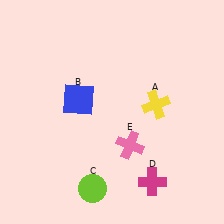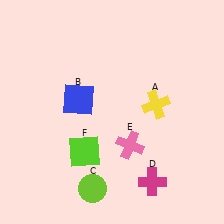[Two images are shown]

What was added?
A lime square (F) was added in Image 2.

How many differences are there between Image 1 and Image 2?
There is 1 difference between the two images.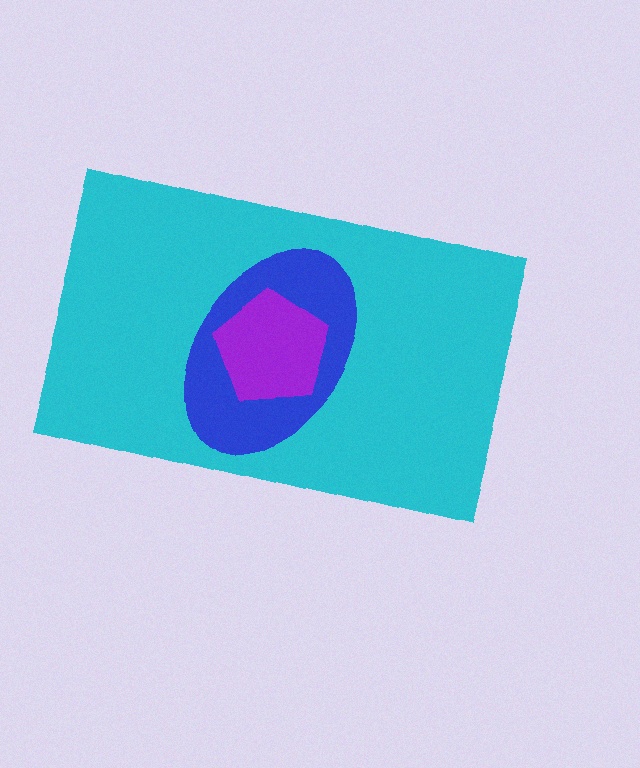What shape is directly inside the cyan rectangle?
The blue ellipse.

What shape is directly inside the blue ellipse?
The purple pentagon.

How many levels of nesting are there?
3.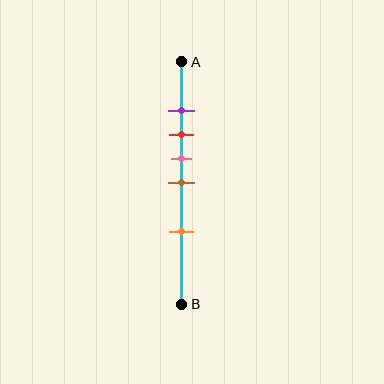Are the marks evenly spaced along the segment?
No, the marks are not evenly spaced.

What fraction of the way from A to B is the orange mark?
The orange mark is approximately 70% (0.7) of the way from A to B.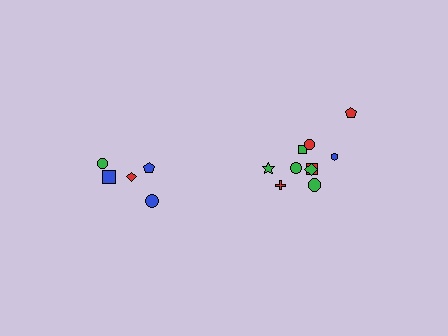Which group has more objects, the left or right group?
The right group.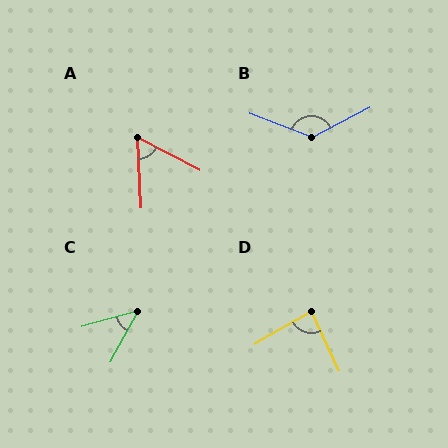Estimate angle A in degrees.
Approximately 59 degrees.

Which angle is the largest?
B, at approximately 131 degrees.